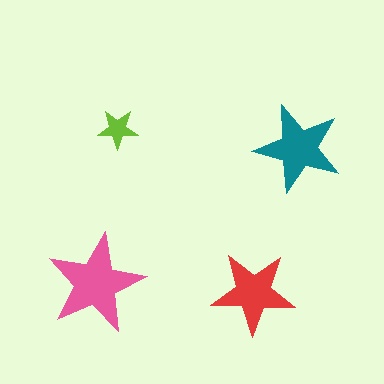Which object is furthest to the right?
The teal star is rightmost.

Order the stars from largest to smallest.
the pink one, the teal one, the red one, the lime one.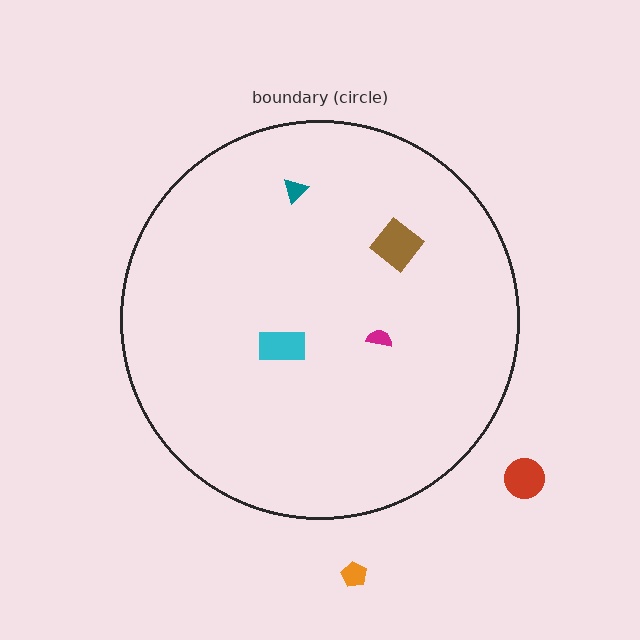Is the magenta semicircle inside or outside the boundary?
Inside.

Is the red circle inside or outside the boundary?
Outside.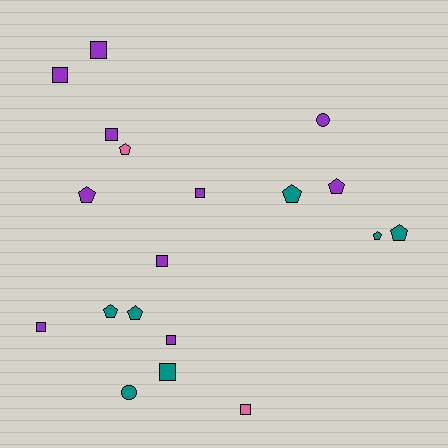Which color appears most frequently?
Purple, with 10 objects.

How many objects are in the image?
There are 19 objects.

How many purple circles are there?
There is 1 purple circle.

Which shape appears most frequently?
Square, with 9 objects.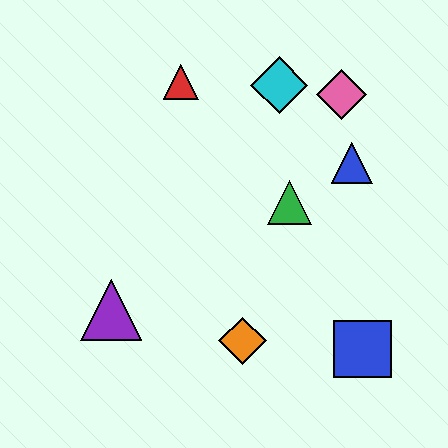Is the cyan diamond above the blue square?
Yes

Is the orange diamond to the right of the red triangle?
Yes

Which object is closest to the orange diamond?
The blue square is closest to the orange diamond.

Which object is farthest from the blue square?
The red triangle is farthest from the blue square.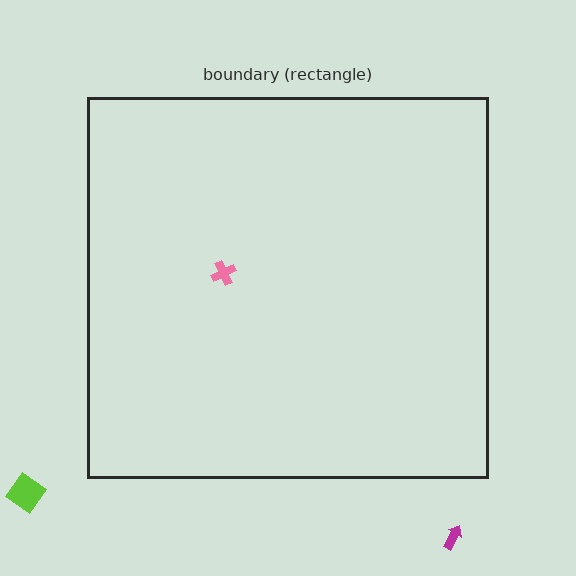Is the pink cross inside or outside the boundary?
Inside.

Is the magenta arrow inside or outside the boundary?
Outside.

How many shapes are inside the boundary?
1 inside, 2 outside.